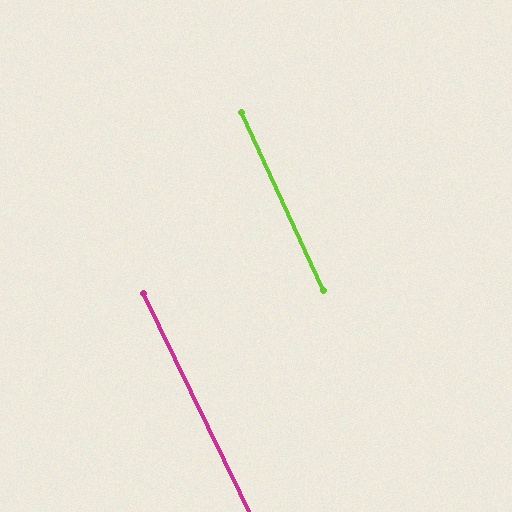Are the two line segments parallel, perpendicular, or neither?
Parallel — their directions differ by only 1.4°.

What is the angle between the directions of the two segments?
Approximately 1 degree.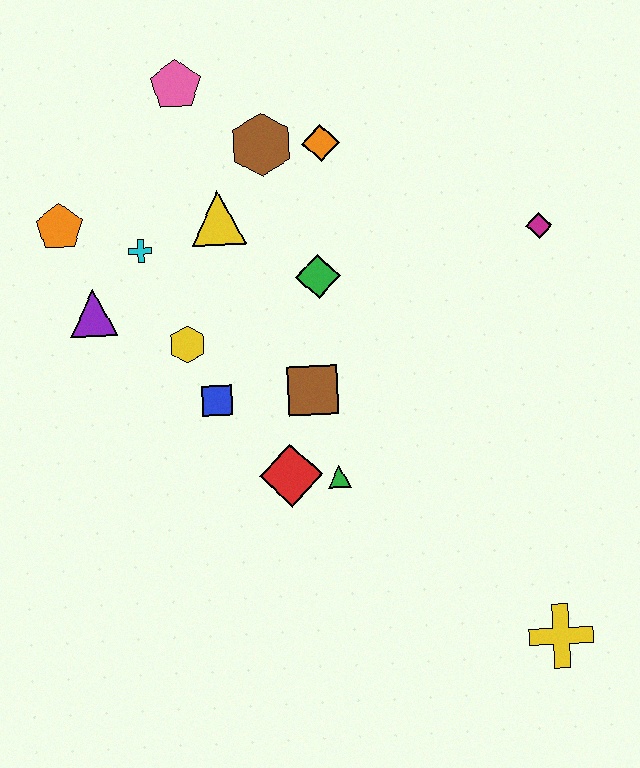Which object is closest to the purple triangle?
The cyan cross is closest to the purple triangle.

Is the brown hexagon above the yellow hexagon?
Yes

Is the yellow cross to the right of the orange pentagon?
Yes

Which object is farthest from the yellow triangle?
The yellow cross is farthest from the yellow triangle.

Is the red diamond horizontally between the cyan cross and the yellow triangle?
No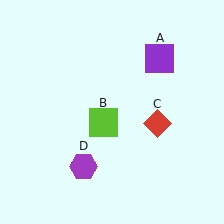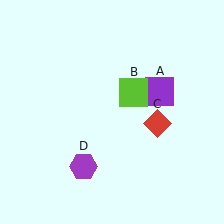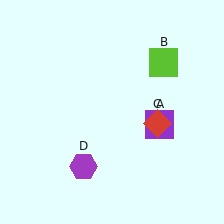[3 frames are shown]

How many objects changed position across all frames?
2 objects changed position: purple square (object A), lime square (object B).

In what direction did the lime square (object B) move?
The lime square (object B) moved up and to the right.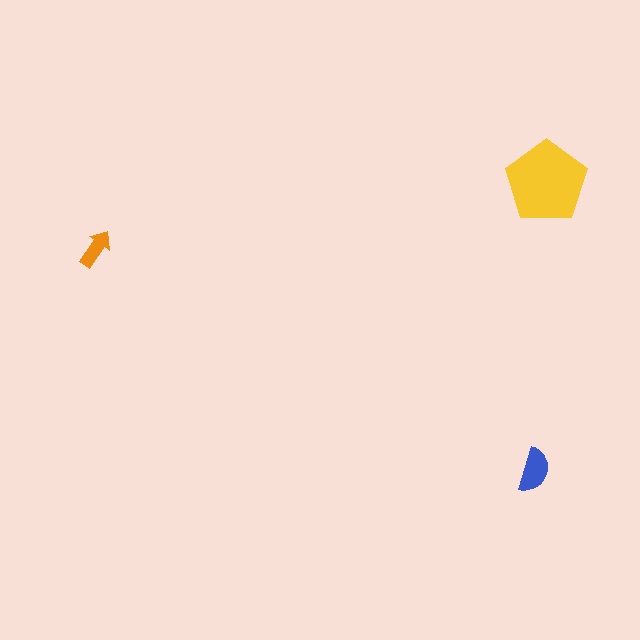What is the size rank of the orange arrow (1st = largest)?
3rd.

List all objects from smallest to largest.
The orange arrow, the blue semicircle, the yellow pentagon.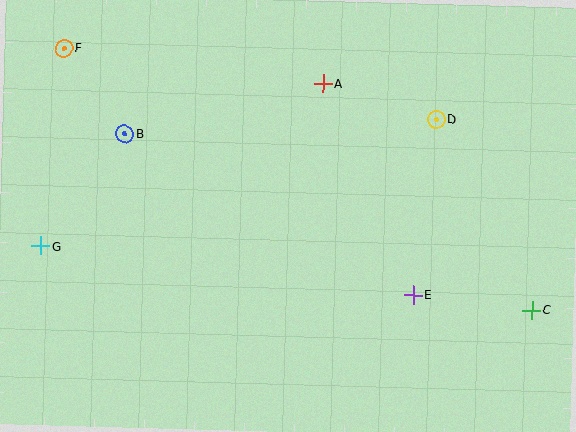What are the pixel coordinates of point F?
Point F is at (64, 48).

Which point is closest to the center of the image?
Point A at (323, 84) is closest to the center.